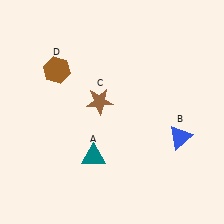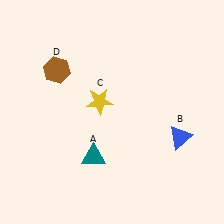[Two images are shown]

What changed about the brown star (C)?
In Image 1, C is brown. In Image 2, it changed to yellow.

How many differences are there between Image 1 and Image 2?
There is 1 difference between the two images.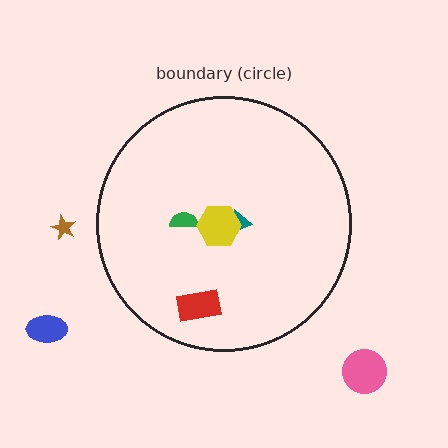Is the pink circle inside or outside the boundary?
Outside.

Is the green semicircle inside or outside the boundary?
Inside.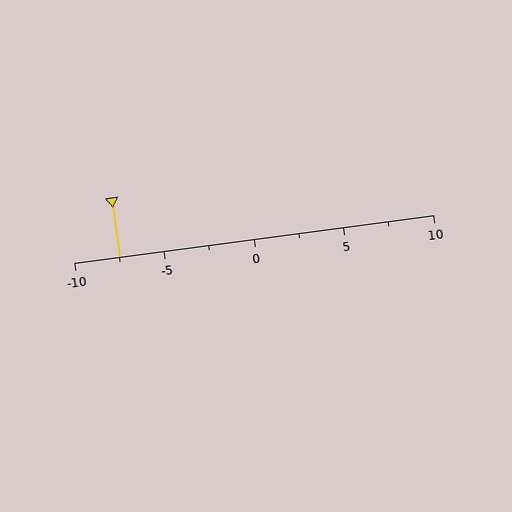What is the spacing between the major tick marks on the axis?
The major ticks are spaced 5 apart.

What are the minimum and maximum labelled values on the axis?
The axis runs from -10 to 10.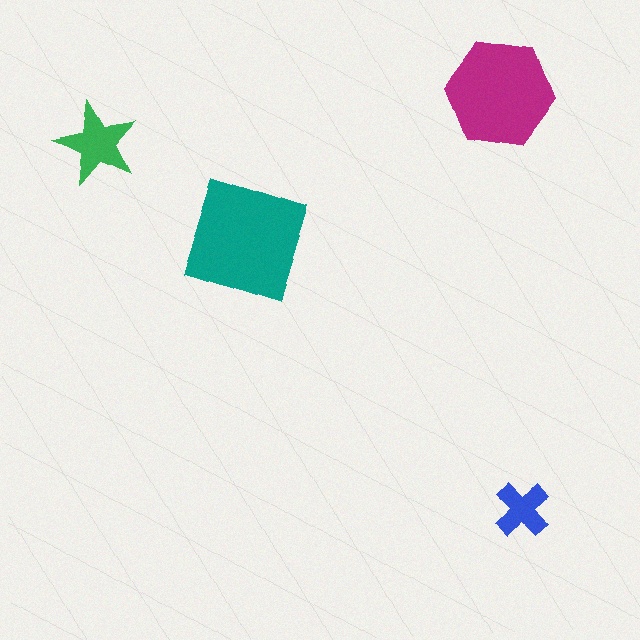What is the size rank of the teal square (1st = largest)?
1st.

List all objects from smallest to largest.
The blue cross, the green star, the magenta hexagon, the teal square.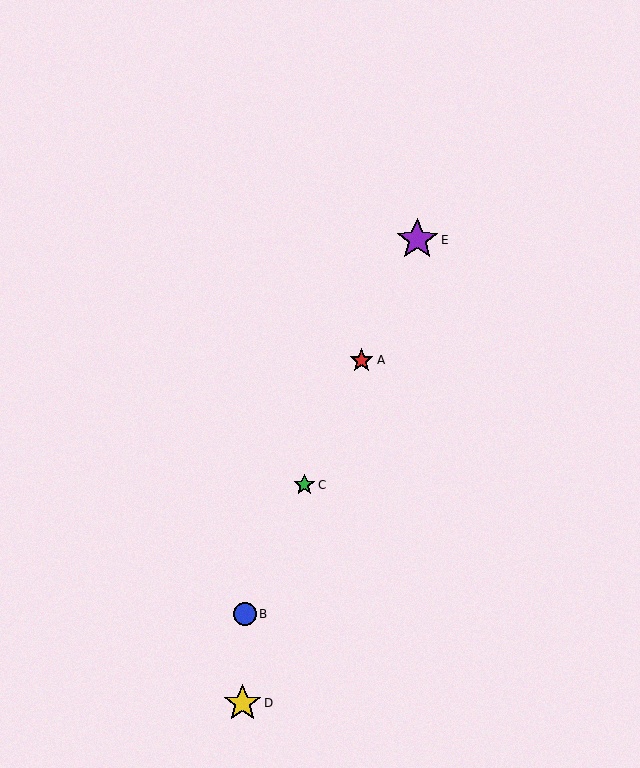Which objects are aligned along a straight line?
Objects A, B, C, E are aligned along a straight line.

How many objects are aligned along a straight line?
4 objects (A, B, C, E) are aligned along a straight line.